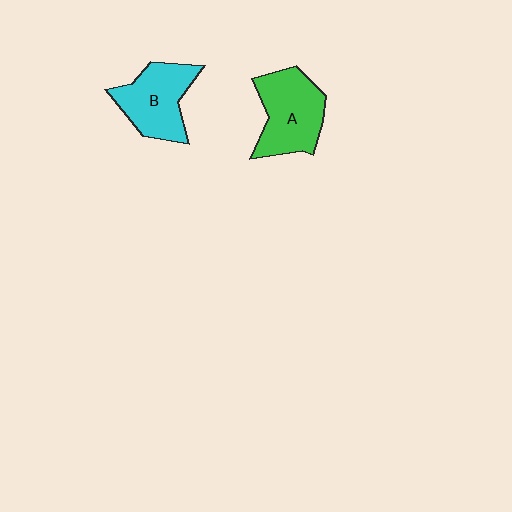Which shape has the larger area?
Shape A (green).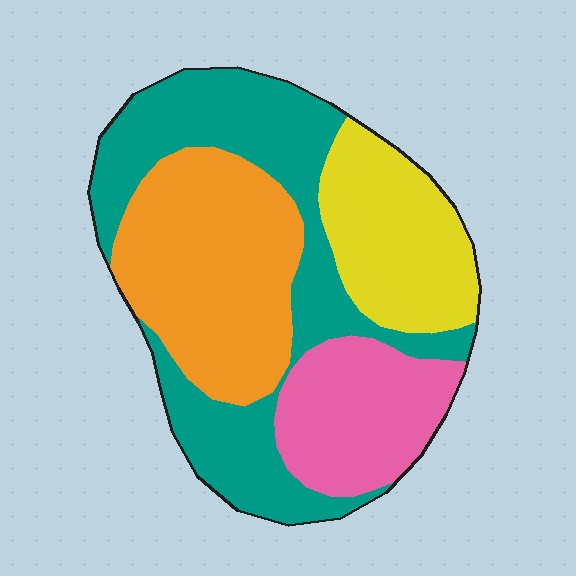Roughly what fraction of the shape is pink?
Pink covers roughly 15% of the shape.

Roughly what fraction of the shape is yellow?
Yellow covers 18% of the shape.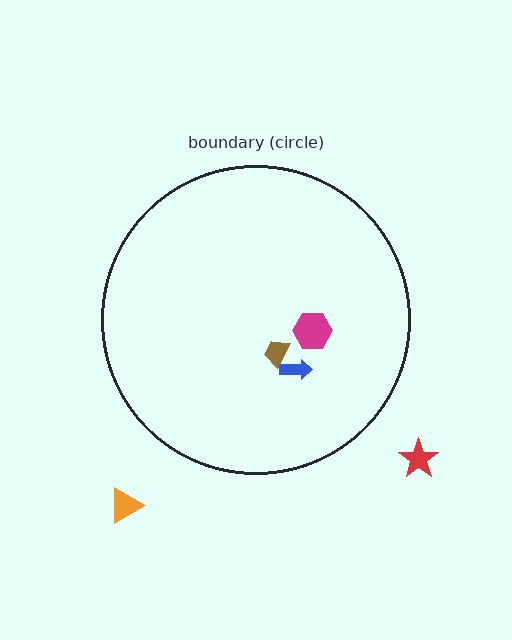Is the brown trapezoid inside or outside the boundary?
Inside.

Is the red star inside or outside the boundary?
Outside.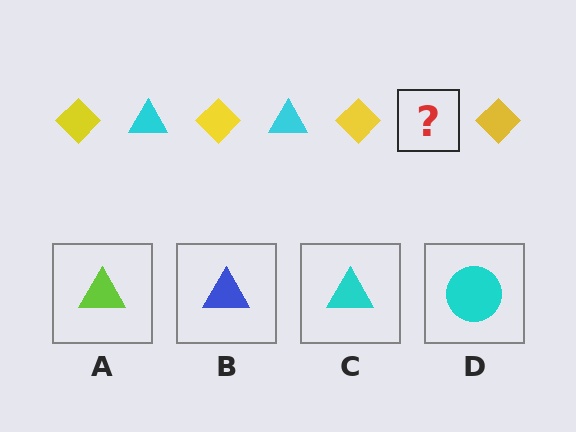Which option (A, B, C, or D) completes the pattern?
C.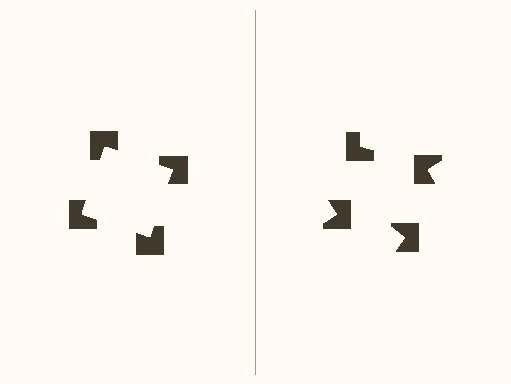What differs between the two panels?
The notched squares are positioned identically on both sides; only the wedge orientations differ. On the left they align to a square; on the right they are misaligned.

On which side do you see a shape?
An illusory square appears on the left side. On the right side the wedge cuts are rotated, so no coherent shape forms.